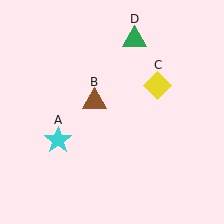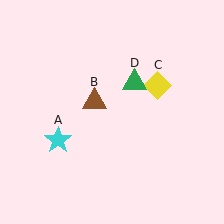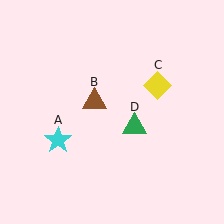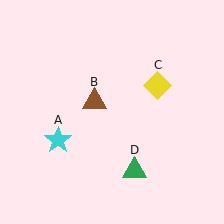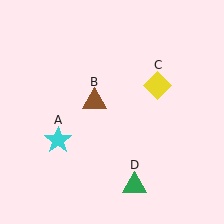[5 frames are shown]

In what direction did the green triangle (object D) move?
The green triangle (object D) moved down.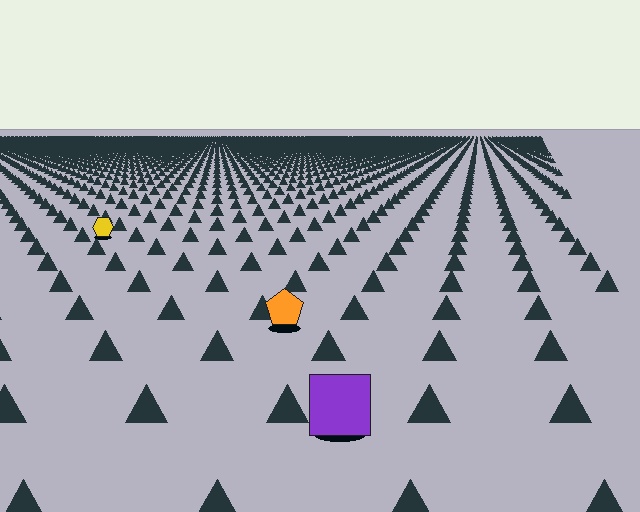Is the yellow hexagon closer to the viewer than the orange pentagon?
No. The orange pentagon is closer — you can tell from the texture gradient: the ground texture is coarser near it.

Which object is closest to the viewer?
The purple square is closest. The texture marks near it are larger and more spread out.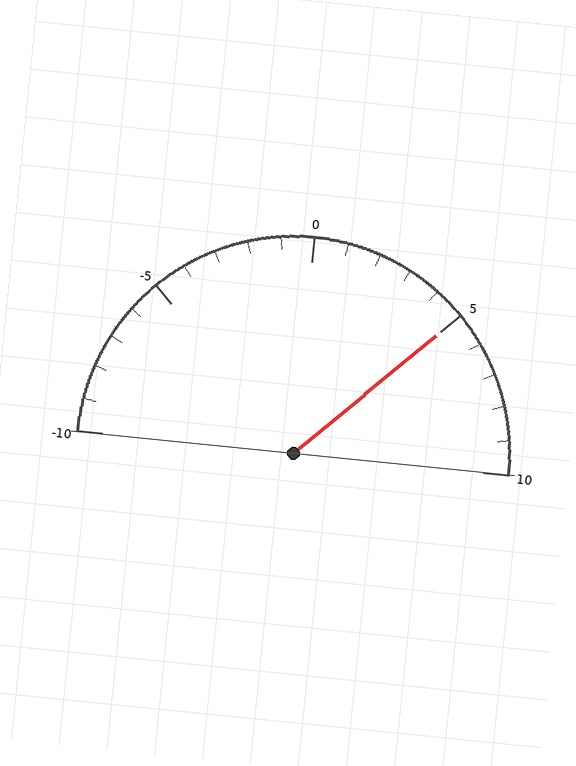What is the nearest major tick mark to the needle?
The nearest major tick mark is 5.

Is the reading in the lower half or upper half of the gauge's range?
The reading is in the upper half of the range (-10 to 10).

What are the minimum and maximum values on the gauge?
The gauge ranges from -10 to 10.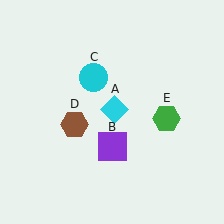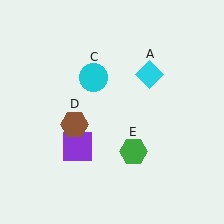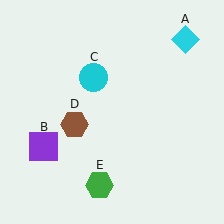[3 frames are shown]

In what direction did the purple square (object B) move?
The purple square (object B) moved left.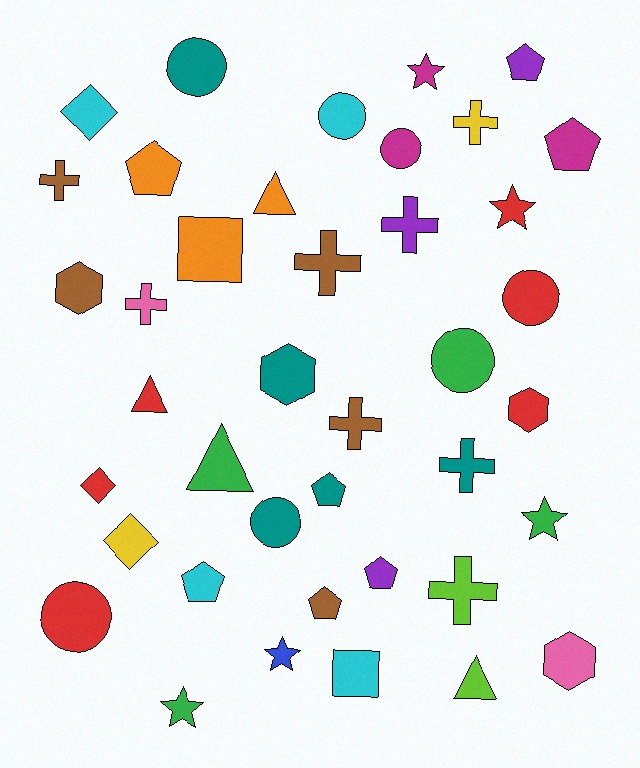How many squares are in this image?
There are 2 squares.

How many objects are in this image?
There are 40 objects.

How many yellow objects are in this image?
There are 2 yellow objects.